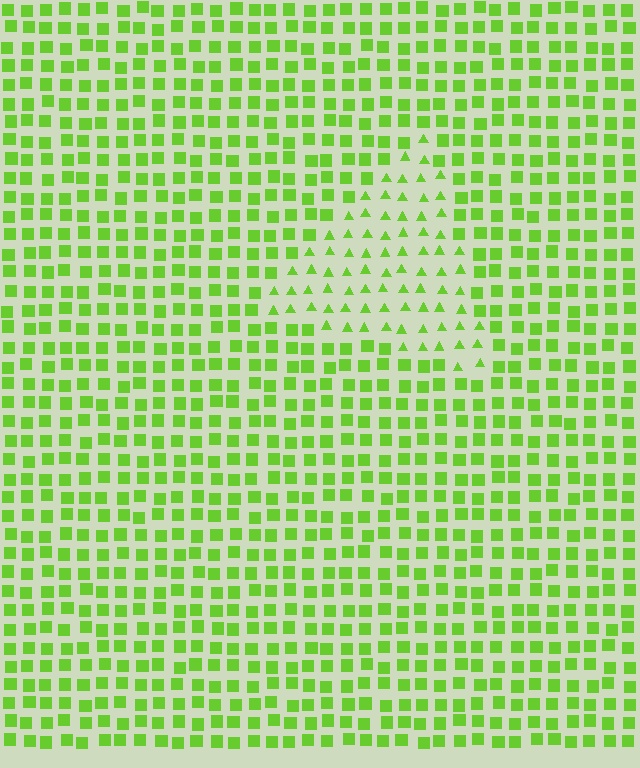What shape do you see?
I see a triangle.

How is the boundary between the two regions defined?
The boundary is defined by a change in element shape: triangles inside vs. squares outside. All elements share the same color and spacing.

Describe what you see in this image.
The image is filled with small lime elements arranged in a uniform grid. A triangle-shaped region contains triangles, while the surrounding area contains squares. The boundary is defined purely by the change in element shape.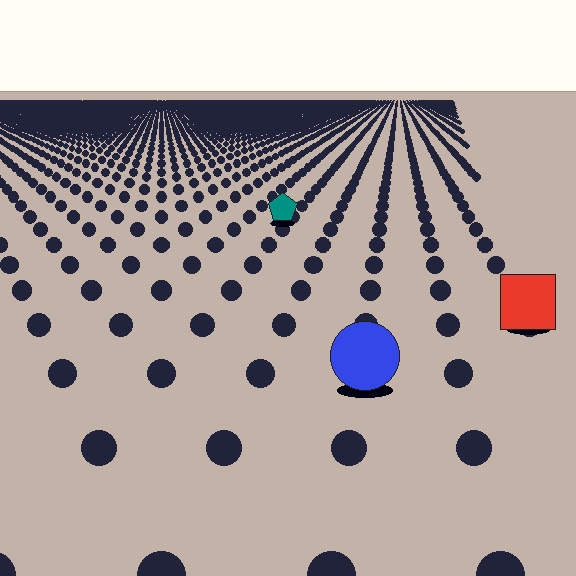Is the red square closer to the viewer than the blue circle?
No. The blue circle is closer — you can tell from the texture gradient: the ground texture is coarser near it.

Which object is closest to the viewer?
The blue circle is closest. The texture marks near it are larger and more spread out.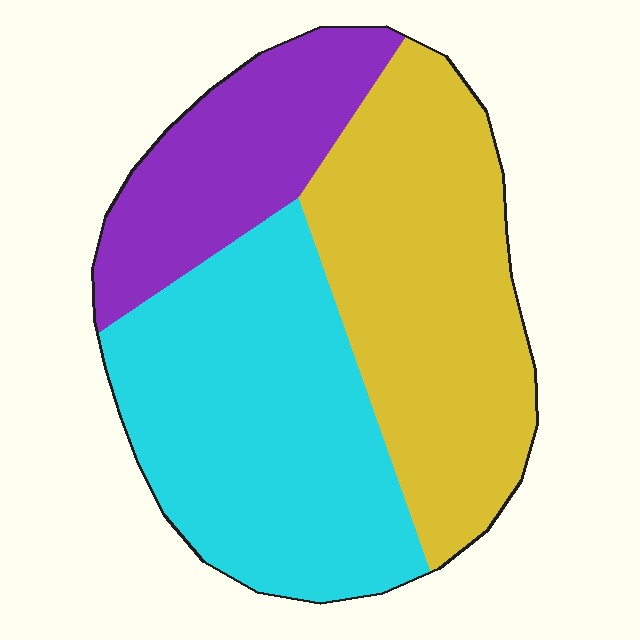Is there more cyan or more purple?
Cyan.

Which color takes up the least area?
Purple, at roughly 20%.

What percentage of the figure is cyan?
Cyan covers roughly 40% of the figure.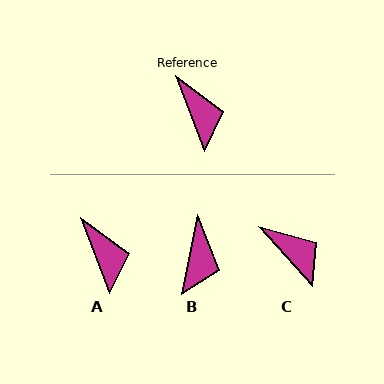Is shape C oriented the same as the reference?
No, it is off by about 21 degrees.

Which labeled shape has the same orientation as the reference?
A.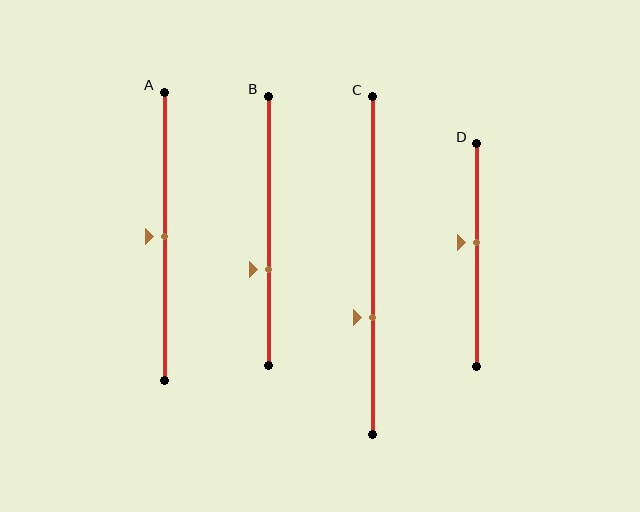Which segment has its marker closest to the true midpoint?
Segment A has its marker closest to the true midpoint.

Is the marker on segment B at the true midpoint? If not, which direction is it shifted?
No, the marker on segment B is shifted downward by about 14% of the segment length.